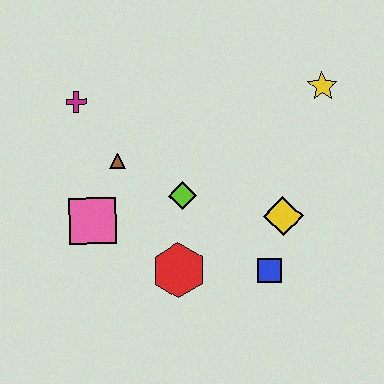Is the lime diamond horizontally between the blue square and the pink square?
Yes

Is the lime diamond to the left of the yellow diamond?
Yes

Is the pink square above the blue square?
Yes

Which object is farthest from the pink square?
The yellow star is farthest from the pink square.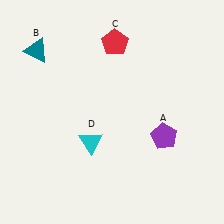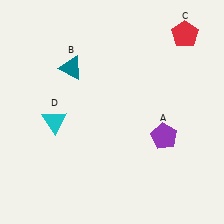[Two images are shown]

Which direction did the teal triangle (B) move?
The teal triangle (B) moved right.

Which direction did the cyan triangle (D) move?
The cyan triangle (D) moved left.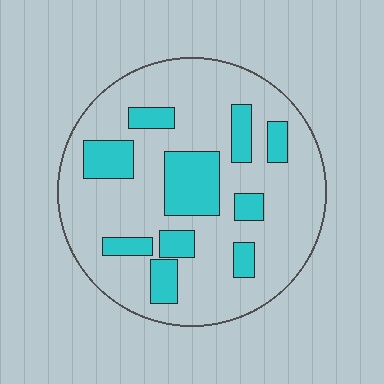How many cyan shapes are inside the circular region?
10.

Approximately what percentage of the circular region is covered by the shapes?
Approximately 25%.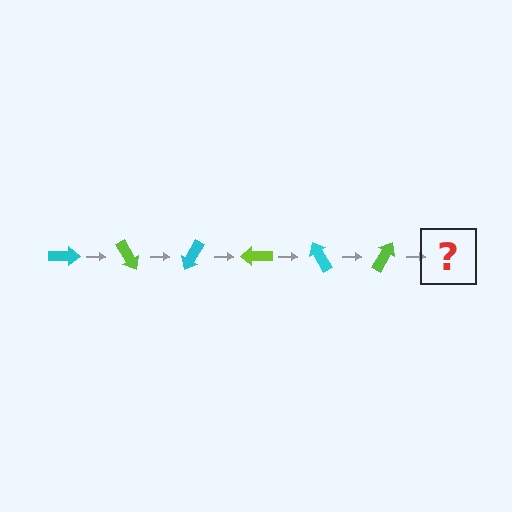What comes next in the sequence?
The next element should be a cyan arrow, rotated 360 degrees from the start.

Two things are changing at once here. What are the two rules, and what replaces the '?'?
The two rules are that it rotates 60 degrees each step and the color cycles through cyan and lime. The '?' should be a cyan arrow, rotated 360 degrees from the start.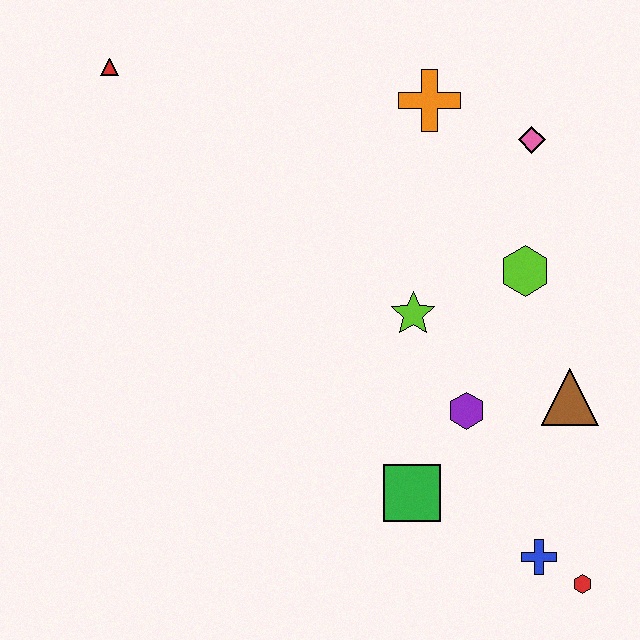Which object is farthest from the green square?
The red triangle is farthest from the green square.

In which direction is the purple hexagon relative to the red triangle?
The purple hexagon is to the right of the red triangle.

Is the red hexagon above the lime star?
No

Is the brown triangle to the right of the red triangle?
Yes